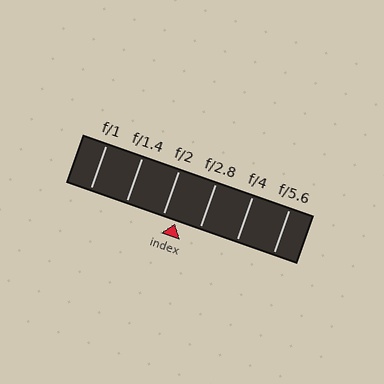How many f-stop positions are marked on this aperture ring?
There are 6 f-stop positions marked.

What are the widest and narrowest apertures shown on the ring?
The widest aperture shown is f/1 and the narrowest is f/5.6.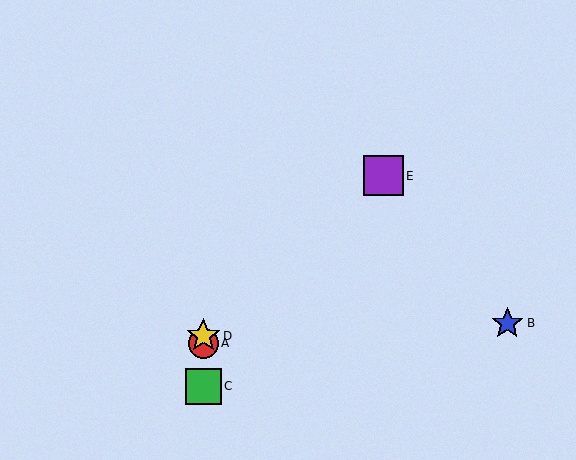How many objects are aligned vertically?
3 objects (A, C, D) are aligned vertically.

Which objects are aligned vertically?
Objects A, C, D are aligned vertically.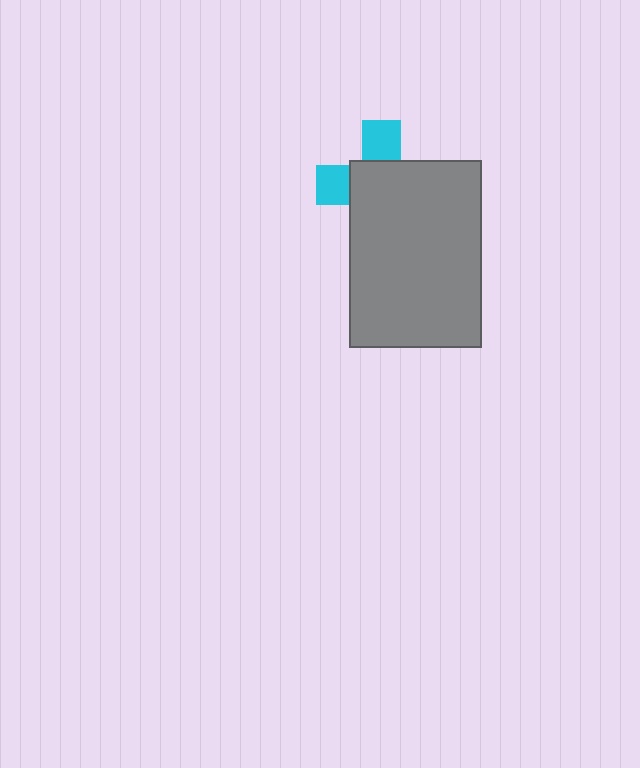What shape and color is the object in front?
The object in front is a gray rectangle.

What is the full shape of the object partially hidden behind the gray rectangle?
The partially hidden object is a cyan cross.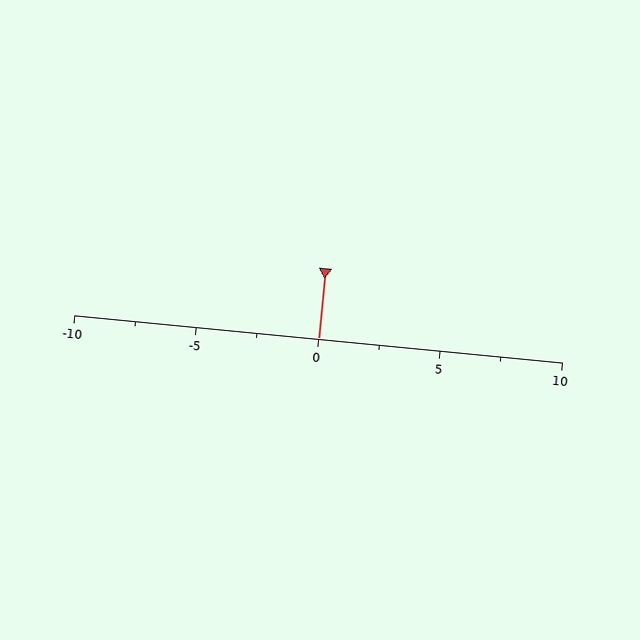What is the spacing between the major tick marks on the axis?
The major ticks are spaced 5 apart.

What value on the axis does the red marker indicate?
The marker indicates approximately 0.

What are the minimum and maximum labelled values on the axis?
The axis runs from -10 to 10.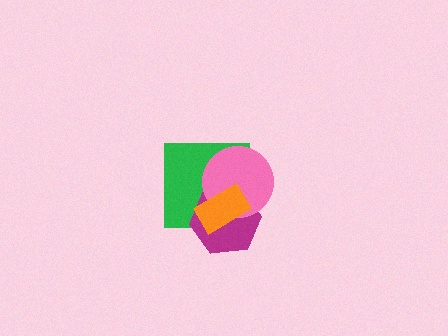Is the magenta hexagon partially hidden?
Yes, it is partially covered by another shape.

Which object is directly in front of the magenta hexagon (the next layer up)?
The pink circle is directly in front of the magenta hexagon.